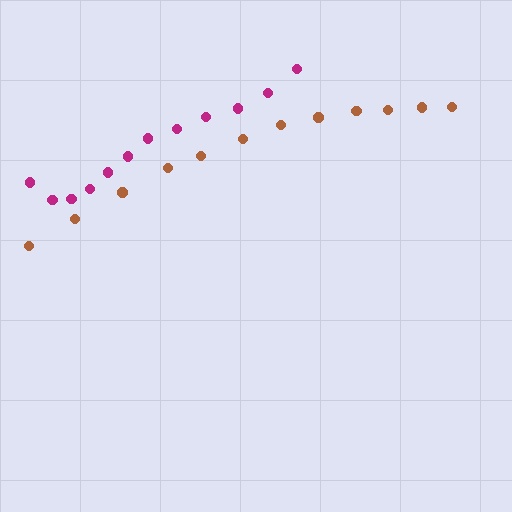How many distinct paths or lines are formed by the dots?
There are 2 distinct paths.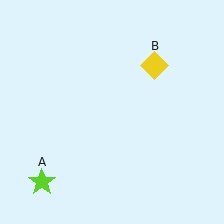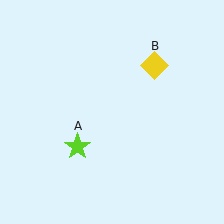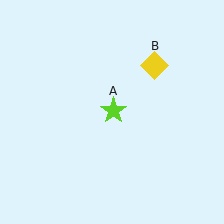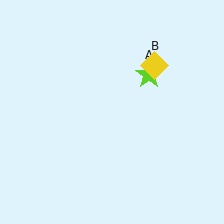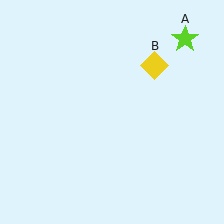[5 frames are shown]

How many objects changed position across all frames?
1 object changed position: lime star (object A).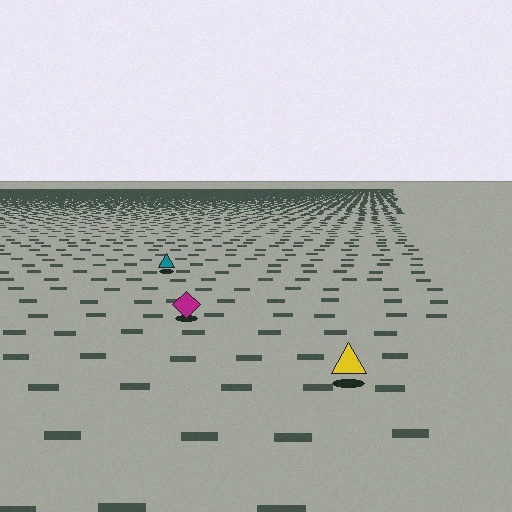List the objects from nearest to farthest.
From nearest to farthest: the yellow triangle, the magenta diamond, the teal triangle.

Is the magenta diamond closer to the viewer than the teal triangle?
Yes. The magenta diamond is closer — you can tell from the texture gradient: the ground texture is coarser near it.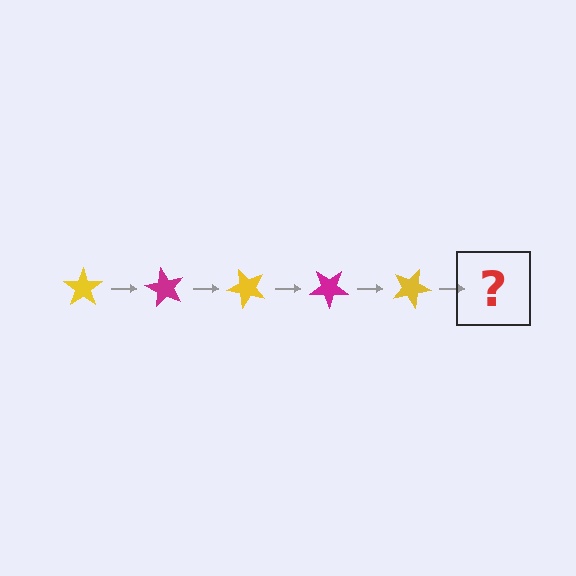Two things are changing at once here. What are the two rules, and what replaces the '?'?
The two rules are that it rotates 60 degrees each step and the color cycles through yellow and magenta. The '?' should be a magenta star, rotated 300 degrees from the start.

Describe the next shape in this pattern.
It should be a magenta star, rotated 300 degrees from the start.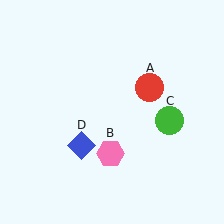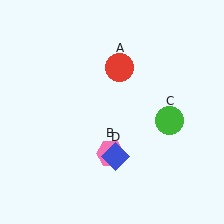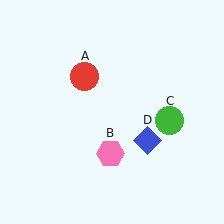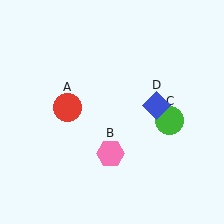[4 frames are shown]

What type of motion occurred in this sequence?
The red circle (object A), blue diamond (object D) rotated counterclockwise around the center of the scene.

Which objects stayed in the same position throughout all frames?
Pink hexagon (object B) and green circle (object C) remained stationary.